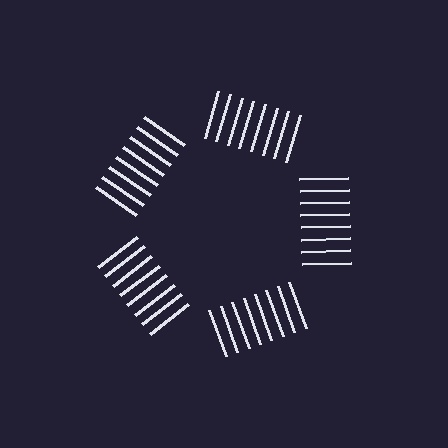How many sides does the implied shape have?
5 sides — the line-ends trace a pentagon.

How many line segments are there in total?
40 — 8 along each of the 5 edges.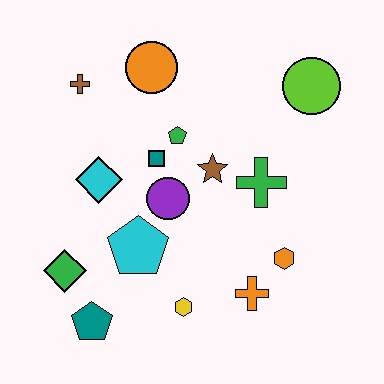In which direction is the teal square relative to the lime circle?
The teal square is to the left of the lime circle.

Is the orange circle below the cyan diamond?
No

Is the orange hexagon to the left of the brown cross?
No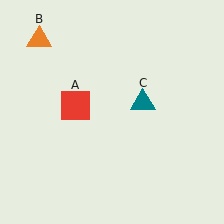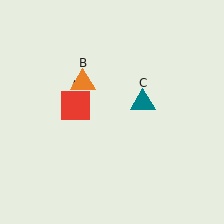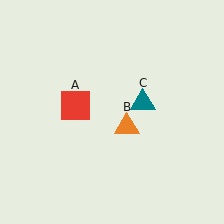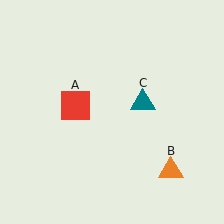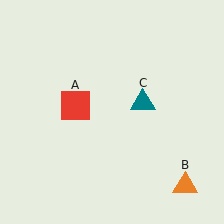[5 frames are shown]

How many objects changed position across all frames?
1 object changed position: orange triangle (object B).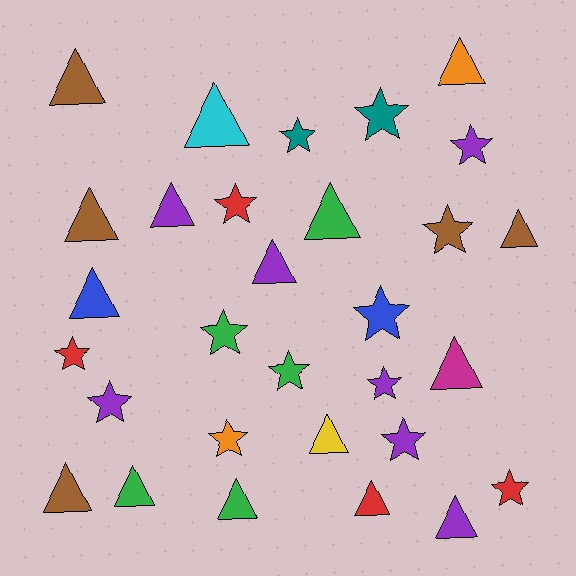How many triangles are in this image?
There are 16 triangles.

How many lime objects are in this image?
There are no lime objects.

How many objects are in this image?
There are 30 objects.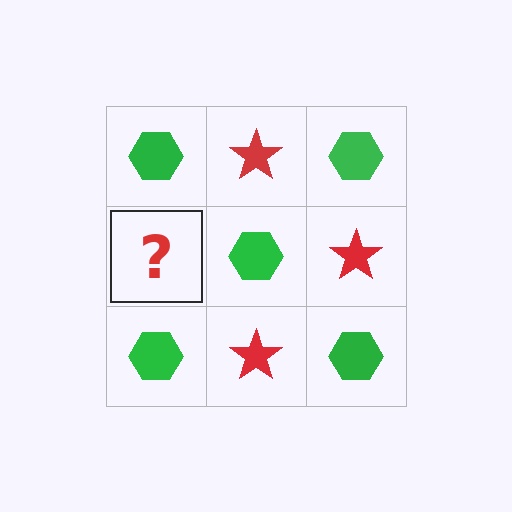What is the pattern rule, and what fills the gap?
The rule is that it alternates green hexagon and red star in a checkerboard pattern. The gap should be filled with a red star.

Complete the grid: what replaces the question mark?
The question mark should be replaced with a red star.